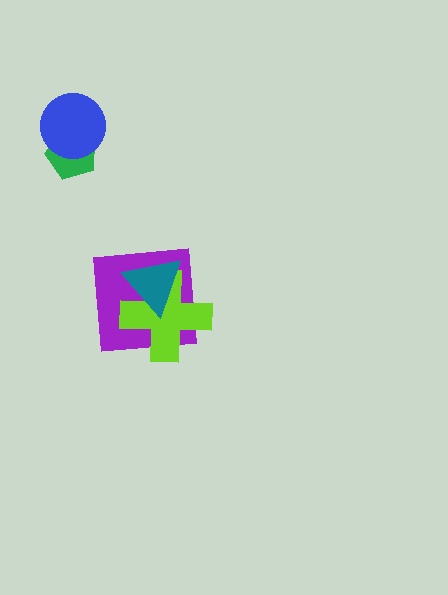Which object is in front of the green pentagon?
The blue circle is in front of the green pentagon.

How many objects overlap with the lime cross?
2 objects overlap with the lime cross.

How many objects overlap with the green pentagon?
1 object overlaps with the green pentagon.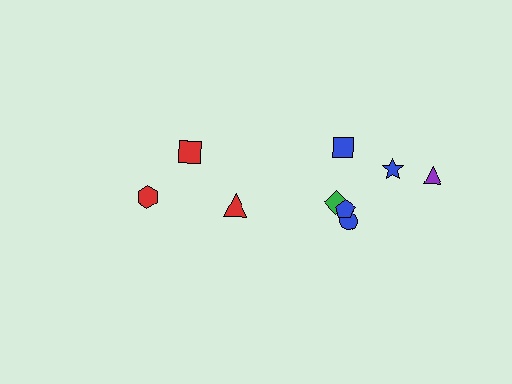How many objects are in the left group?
There are 3 objects.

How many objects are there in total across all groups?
There are 9 objects.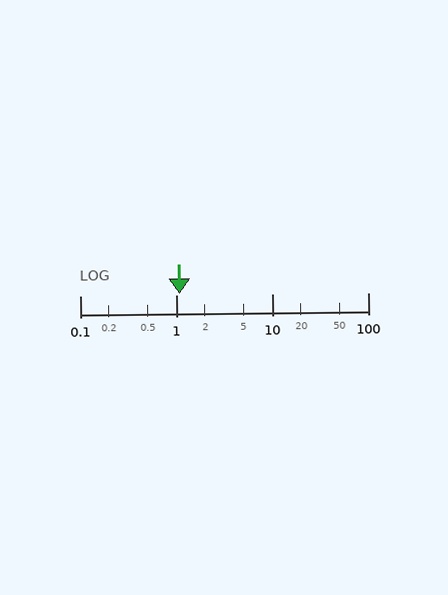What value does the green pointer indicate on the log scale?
The pointer indicates approximately 1.1.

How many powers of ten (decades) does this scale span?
The scale spans 3 decades, from 0.1 to 100.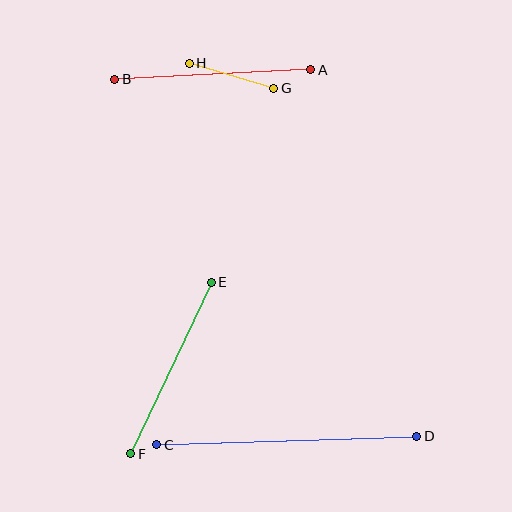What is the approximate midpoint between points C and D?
The midpoint is at approximately (287, 441) pixels.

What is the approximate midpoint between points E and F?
The midpoint is at approximately (171, 368) pixels.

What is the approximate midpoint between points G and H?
The midpoint is at approximately (231, 76) pixels.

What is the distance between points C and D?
The distance is approximately 260 pixels.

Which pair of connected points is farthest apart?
Points C and D are farthest apart.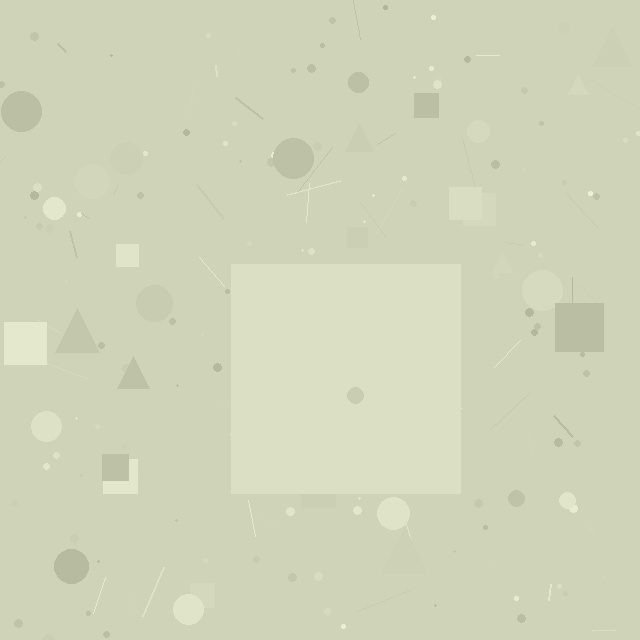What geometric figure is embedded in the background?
A square is embedded in the background.